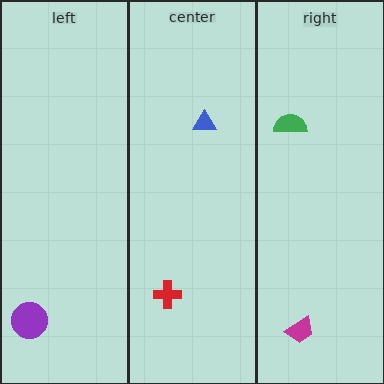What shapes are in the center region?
The red cross, the blue triangle.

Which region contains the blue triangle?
The center region.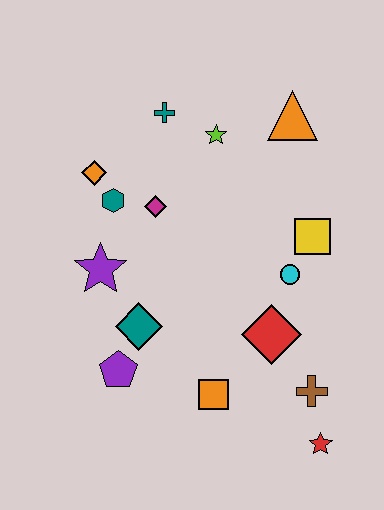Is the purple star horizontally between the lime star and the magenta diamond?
No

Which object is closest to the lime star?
The teal cross is closest to the lime star.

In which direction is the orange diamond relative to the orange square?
The orange diamond is above the orange square.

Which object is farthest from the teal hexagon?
The red star is farthest from the teal hexagon.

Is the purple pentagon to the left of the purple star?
No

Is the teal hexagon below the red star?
No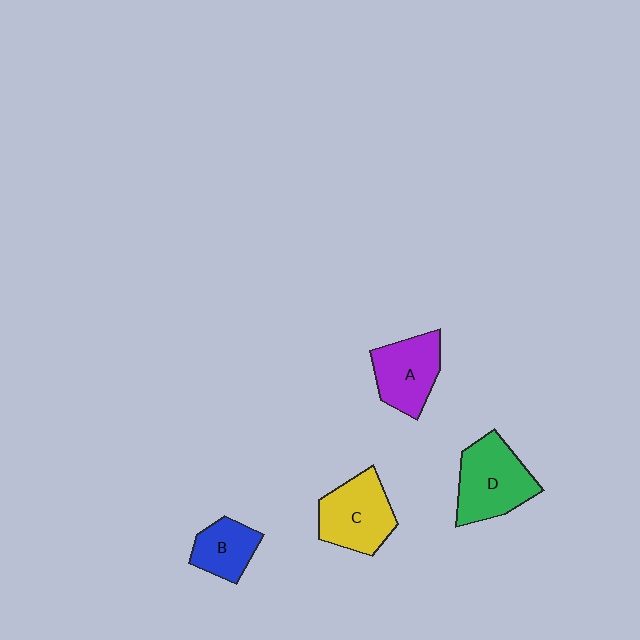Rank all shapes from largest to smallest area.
From largest to smallest: D (green), C (yellow), A (purple), B (blue).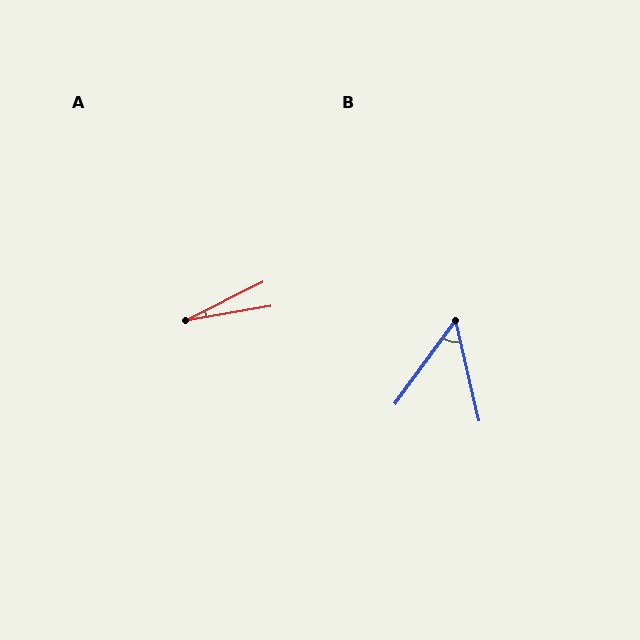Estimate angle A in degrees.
Approximately 17 degrees.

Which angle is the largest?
B, at approximately 49 degrees.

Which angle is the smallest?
A, at approximately 17 degrees.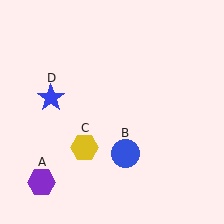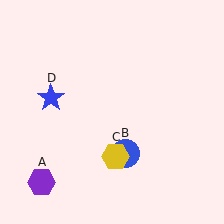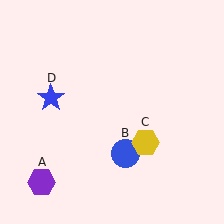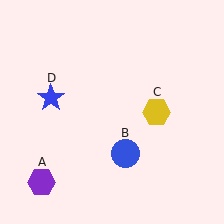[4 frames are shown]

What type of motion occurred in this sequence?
The yellow hexagon (object C) rotated counterclockwise around the center of the scene.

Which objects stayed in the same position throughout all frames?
Purple hexagon (object A) and blue circle (object B) and blue star (object D) remained stationary.